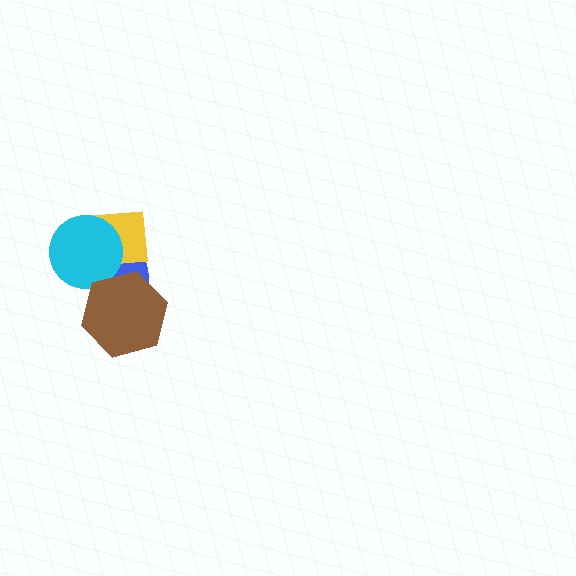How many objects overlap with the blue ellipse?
3 objects overlap with the blue ellipse.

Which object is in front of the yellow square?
The cyan circle is in front of the yellow square.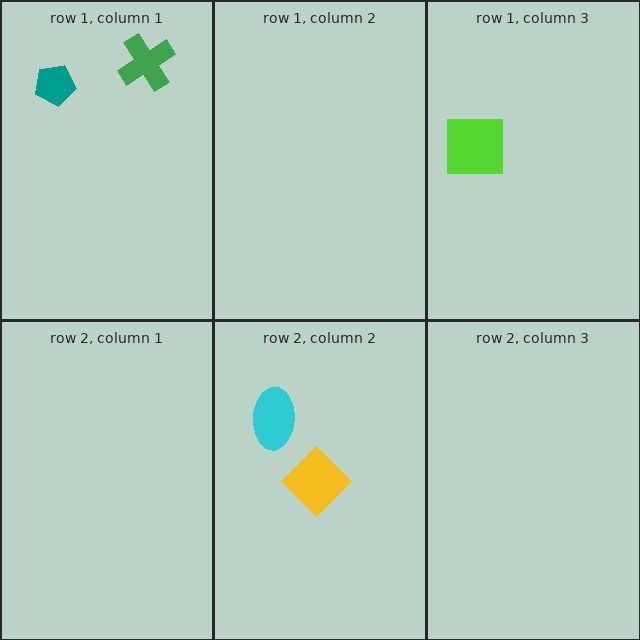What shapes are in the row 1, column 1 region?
The teal pentagon, the green cross.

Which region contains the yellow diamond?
The row 2, column 2 region.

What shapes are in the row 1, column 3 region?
The lime square.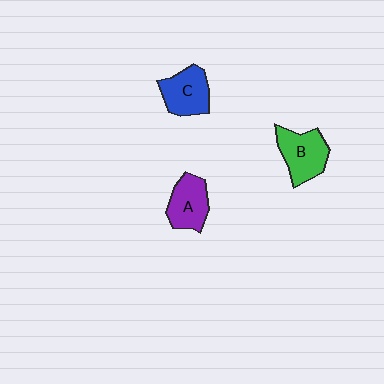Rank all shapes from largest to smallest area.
From largest to smallest: B (green), C (blue), A (purple).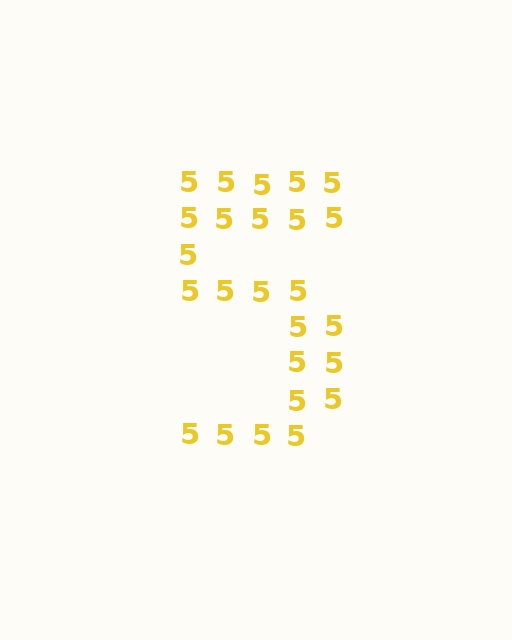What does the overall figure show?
The overall figure shows the digit 5.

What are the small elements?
The small elements are digit 5's.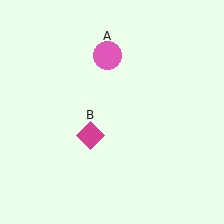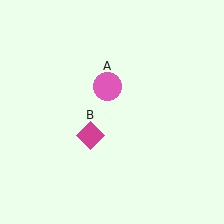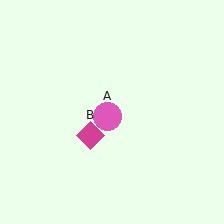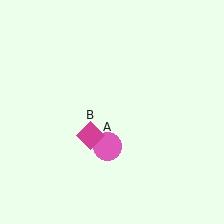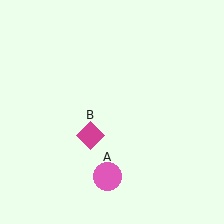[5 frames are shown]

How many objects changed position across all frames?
1 object changed position: pink circle (object A).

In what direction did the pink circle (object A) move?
The pink circle (object A) moved down.